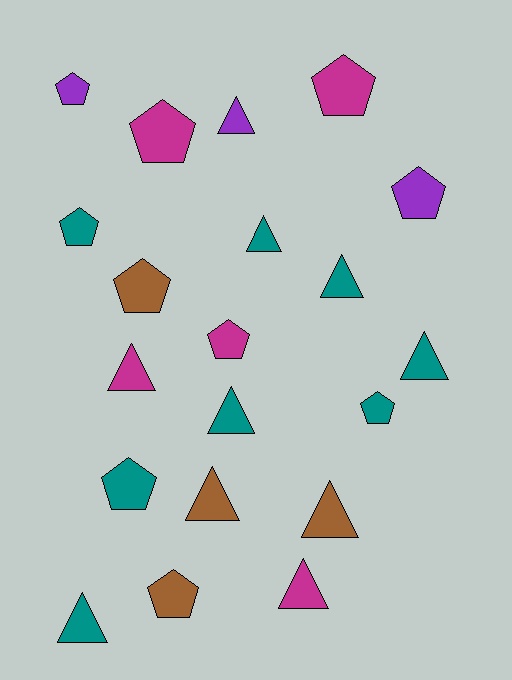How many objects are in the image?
There are 20 objects.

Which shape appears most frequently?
Pentagon, with 10 objects.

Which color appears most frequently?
Teal, with 8 objects.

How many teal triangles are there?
There are 5 teal triangles.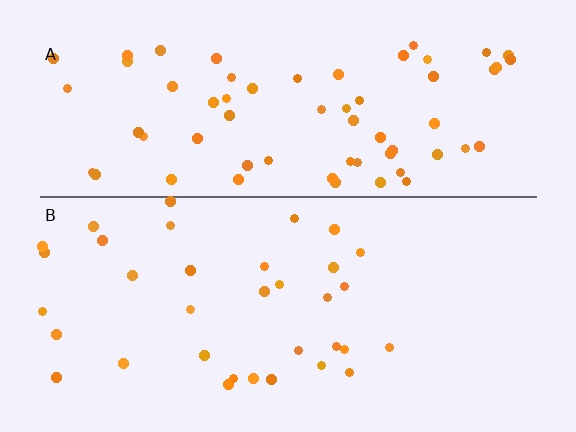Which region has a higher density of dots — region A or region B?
A (the top).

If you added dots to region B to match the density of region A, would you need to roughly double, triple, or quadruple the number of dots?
Approximately double.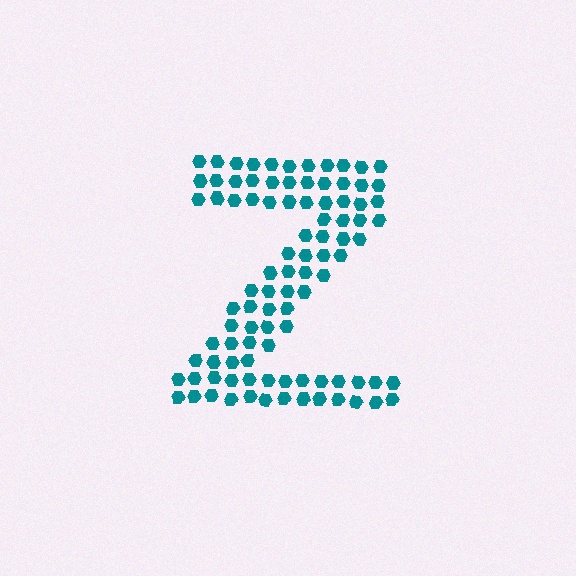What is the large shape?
The large shape is the letter Z.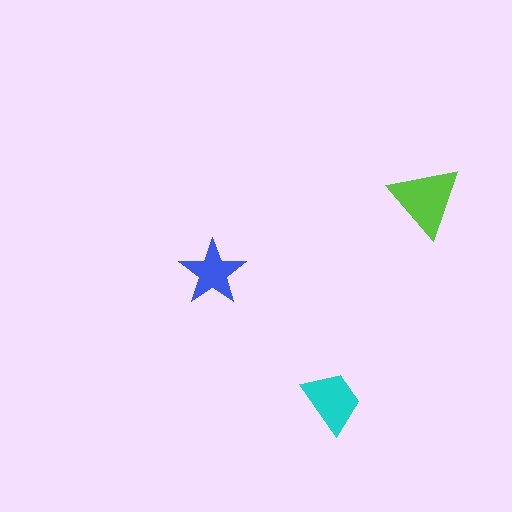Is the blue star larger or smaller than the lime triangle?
Smaller.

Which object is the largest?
The lime triangle.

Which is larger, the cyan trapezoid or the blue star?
The cyan trapezoid.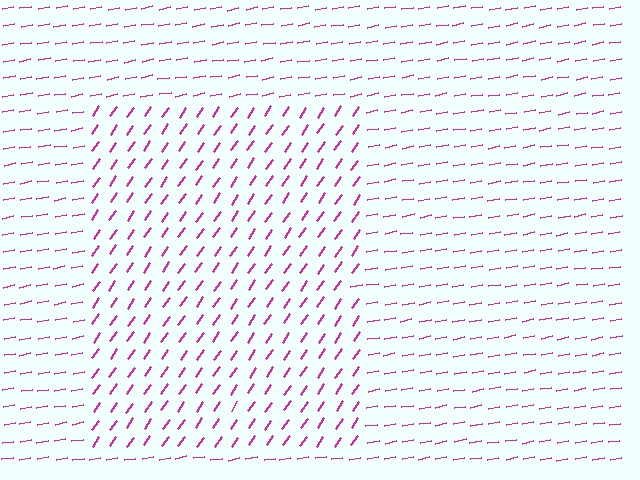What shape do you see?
I see a rectangle.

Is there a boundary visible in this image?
Yes, there is a texture boundary formed by a change in line orientation.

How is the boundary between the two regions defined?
The boundary is defined purely by a change in line orientation (approximately 45 degrees difference). All lines are the same color and thickness.